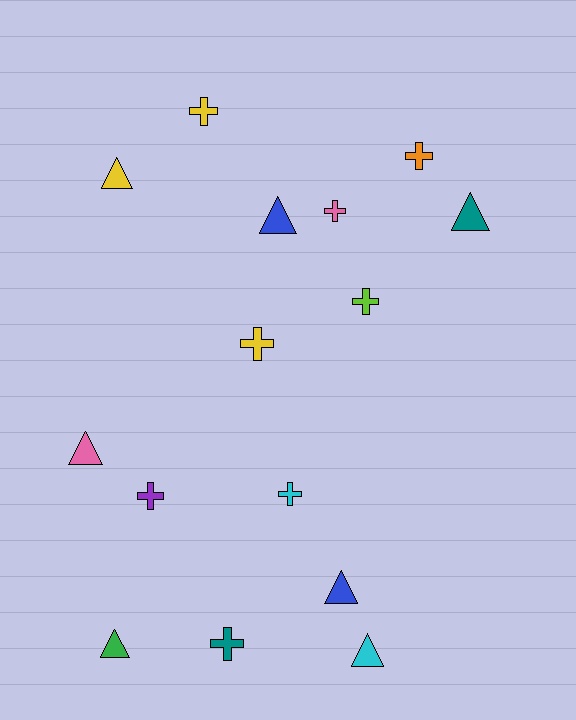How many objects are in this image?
There are 15 objects.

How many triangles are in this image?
There are 7 triangles.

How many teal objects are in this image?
There are 2 teal objects.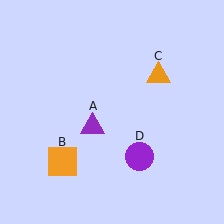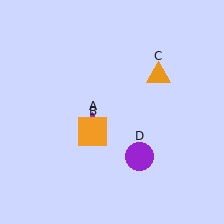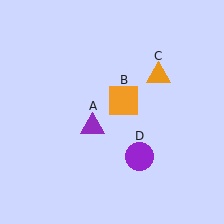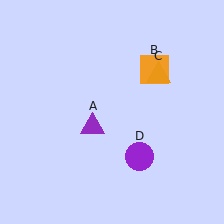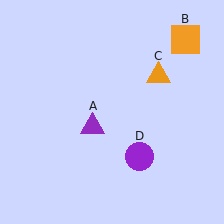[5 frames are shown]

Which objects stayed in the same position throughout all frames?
Purple triangle (object A) and orange triangle (object C) and purple circle (object D) remained stationary.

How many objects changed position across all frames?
1 object changed position: orange square (object B).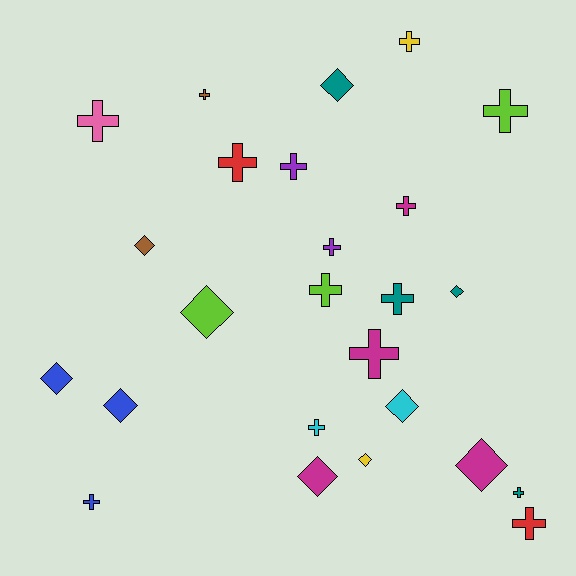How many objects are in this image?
There are 25 objects.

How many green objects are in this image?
There are no green objects.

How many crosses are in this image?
There are 15 crosses.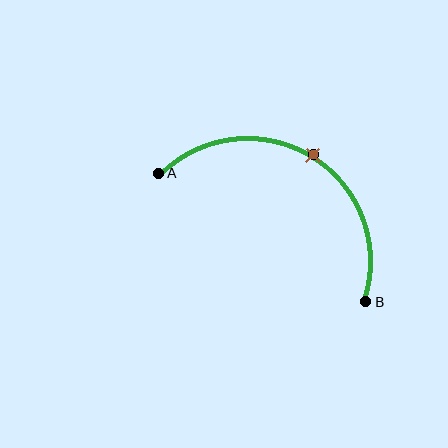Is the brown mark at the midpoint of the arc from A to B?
Yes. The brown mark lies on the arc at equal arc-length from both A and B — it is the arc midpoint.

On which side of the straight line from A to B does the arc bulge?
The arc bulges above the straight line connecting A and B.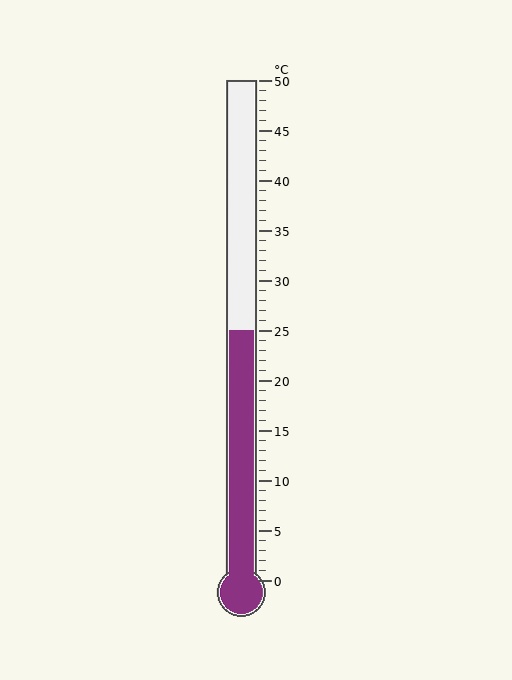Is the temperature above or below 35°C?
The temperature is below 35°C.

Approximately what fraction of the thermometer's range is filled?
The thermometer is filled to approximately 50% of its range.